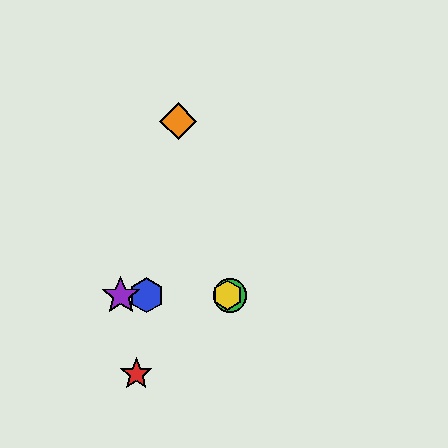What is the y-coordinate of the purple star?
The purple star is at y≈295.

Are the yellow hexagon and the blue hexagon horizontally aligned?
Yes, both are at y≈295.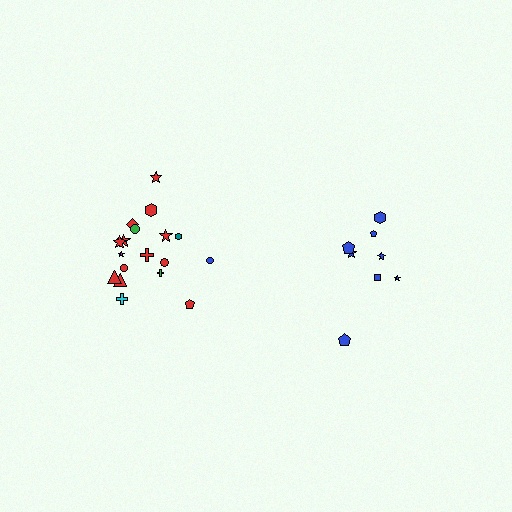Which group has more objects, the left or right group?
The left group.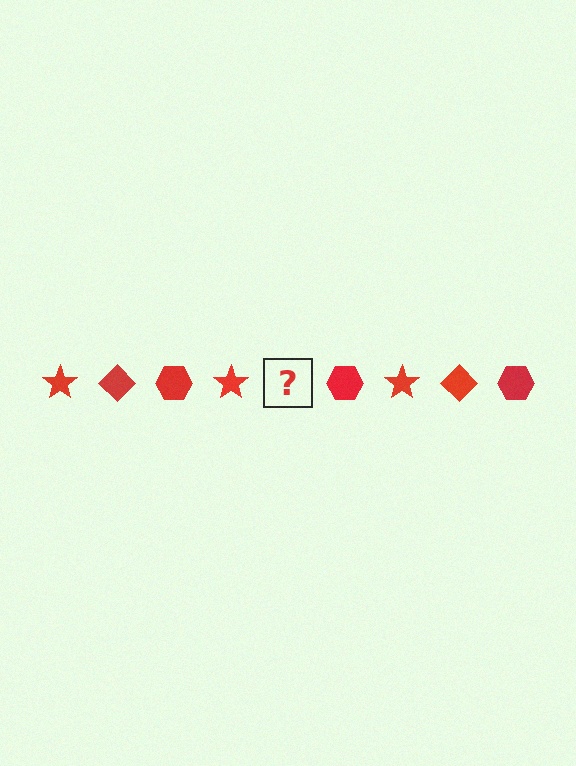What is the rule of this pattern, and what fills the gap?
The rule is that the pattern cycles through star, diamond, hexagon shapes in red. The gap should be filled with a red diamond.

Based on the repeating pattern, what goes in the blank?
The blank should be a red diamond.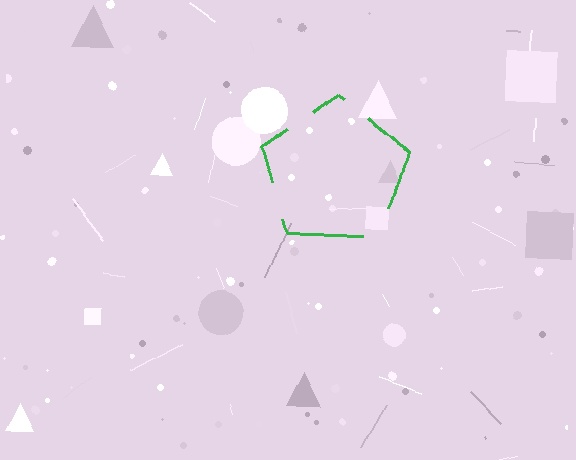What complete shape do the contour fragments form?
The contour fragments form a pentagon.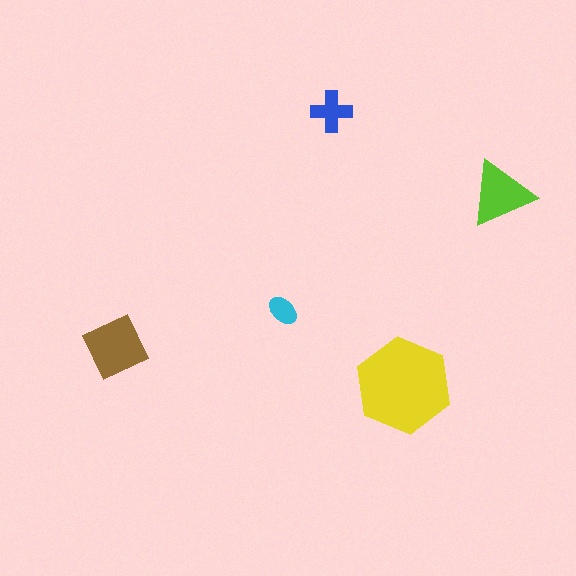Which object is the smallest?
The cyan ellipse.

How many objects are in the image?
There are 5 objects in the image.